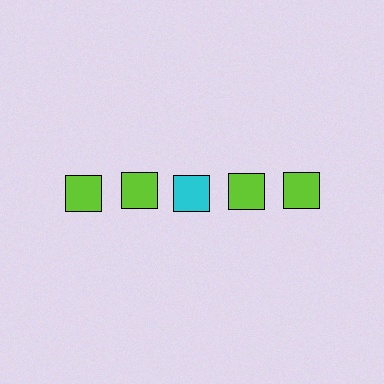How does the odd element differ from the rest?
It has a different color: cyan instead of lime.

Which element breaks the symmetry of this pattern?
The cyan square in the top row, center column breaks the symmetry. All other shapes are lime squares.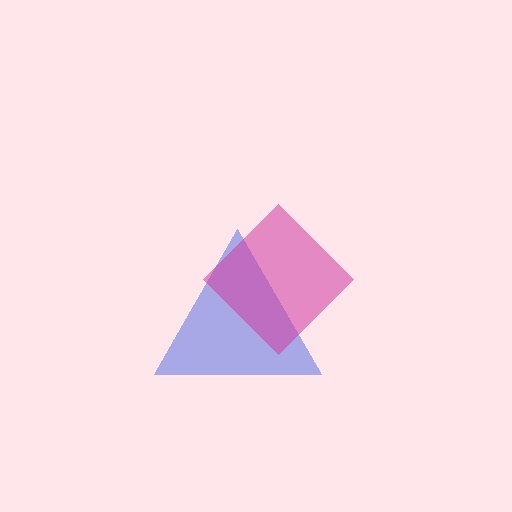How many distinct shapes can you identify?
There are 2 distinct shapes: a blue triangle, a magenta diamond.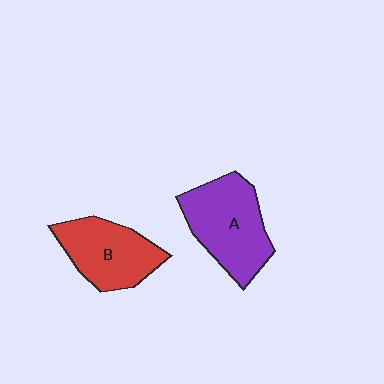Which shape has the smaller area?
Shape B (red).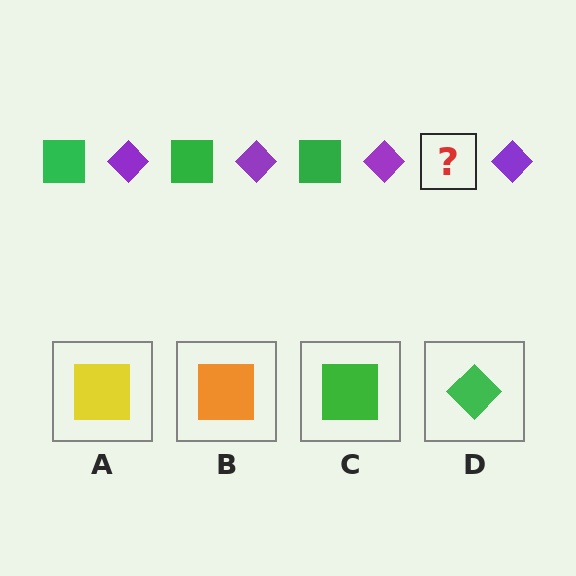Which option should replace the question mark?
Option C.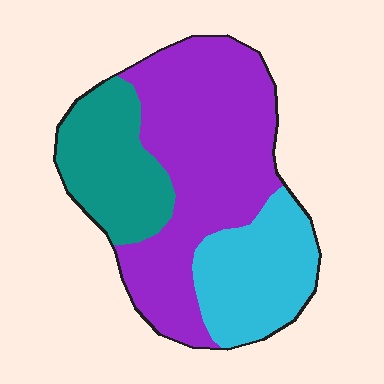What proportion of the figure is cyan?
Cyan covers roughly 25% of the figure.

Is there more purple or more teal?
Purple.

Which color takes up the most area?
Purple, at roughly 55%.